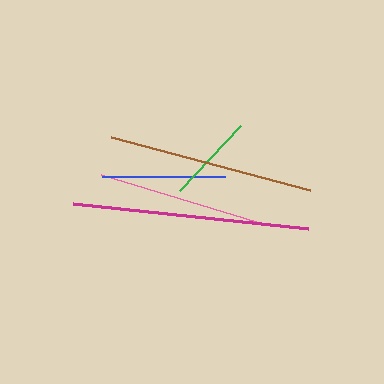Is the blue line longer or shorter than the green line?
The blue line is longer than the green line.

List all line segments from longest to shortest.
From longest to shortest: magenta, brown, pink, blue, green.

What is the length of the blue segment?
The blue segment is approximately 123 pixels long.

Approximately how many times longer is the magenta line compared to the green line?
The magenta line is approximately 2.6 times the length of the green line.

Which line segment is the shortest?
The green line is the shortest at approximately 89 pixels.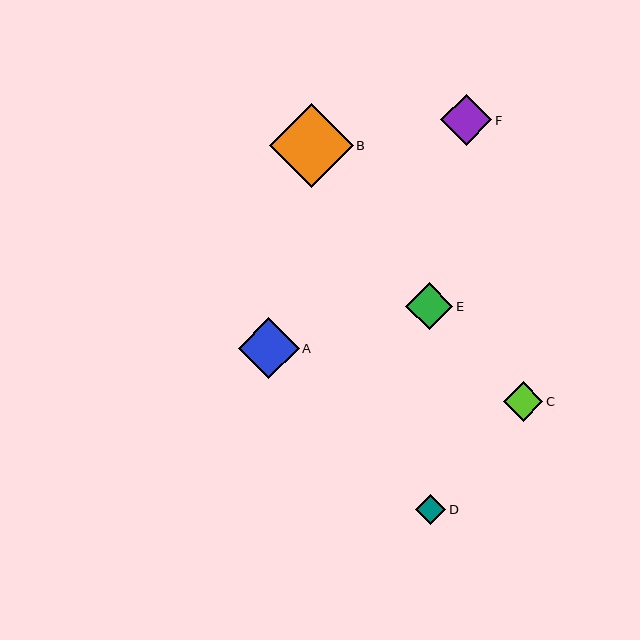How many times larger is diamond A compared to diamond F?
Diamond A is approximately 1.2 times the size of diamond F.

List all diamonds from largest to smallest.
From largest to smallest: B, A, F, E, C, D.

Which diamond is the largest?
Diamond B is the largest with a size of approximately 84 pixels.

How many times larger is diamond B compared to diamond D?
Diamond B is approximately 2.7 times the size of diamond D.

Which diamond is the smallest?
Diamond D is the smallest with a size of approximately 31 pixels.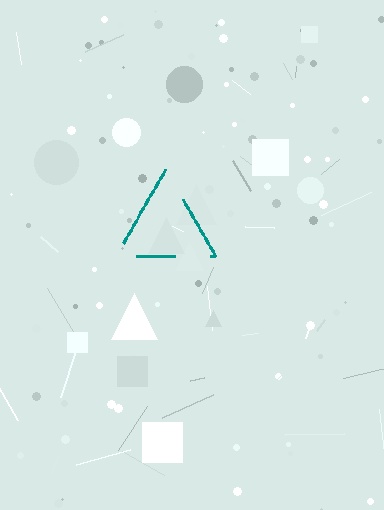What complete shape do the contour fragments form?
The contour fragments form a triangle.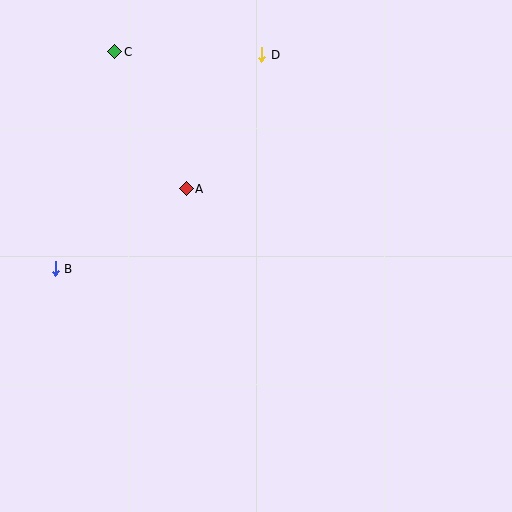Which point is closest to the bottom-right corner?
Point A is closest to the bottom-right corner.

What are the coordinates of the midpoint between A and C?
The midpoint between A and C is at (151, 120).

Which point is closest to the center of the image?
Point A at (186, 189) is closest to the center.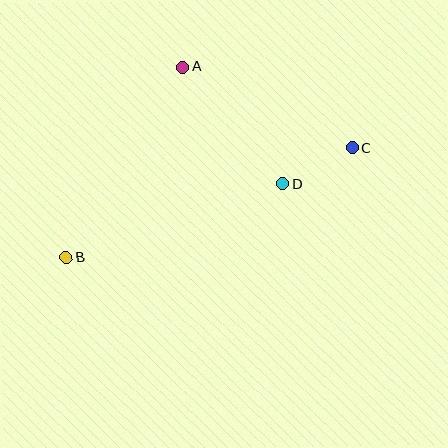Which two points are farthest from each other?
Points B and C are farthest from each other.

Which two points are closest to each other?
Points C and D are closest to each other.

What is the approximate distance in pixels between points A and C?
The distance between A and C is approximately 188 pixels.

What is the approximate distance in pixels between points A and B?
The distance between A and B is approximately 223 pixels.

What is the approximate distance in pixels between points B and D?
The distance between B and D is approximately 229 pixels.